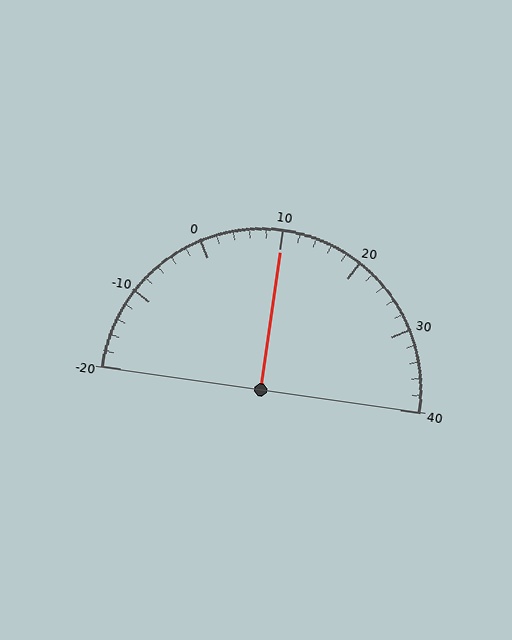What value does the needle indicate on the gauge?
The needle indicates approximately 10.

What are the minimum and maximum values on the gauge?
The gauge ranges from -20 to 40.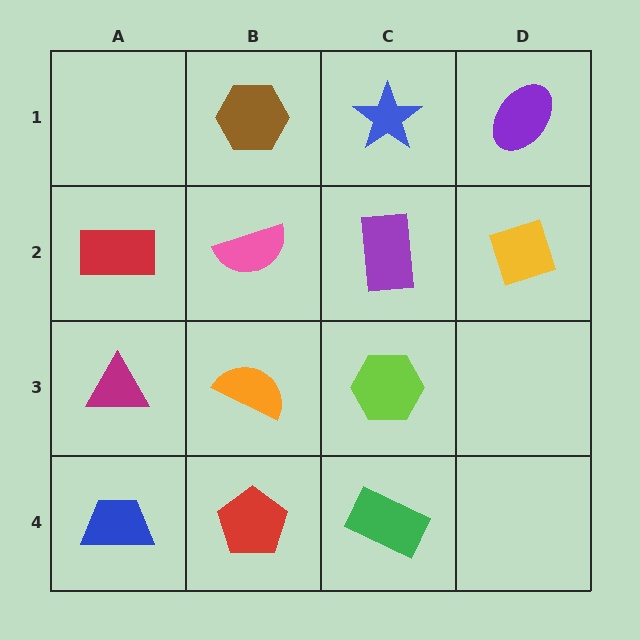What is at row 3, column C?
A lime hexagon.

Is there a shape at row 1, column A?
No, that cell is empty.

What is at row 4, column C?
A green rectangle.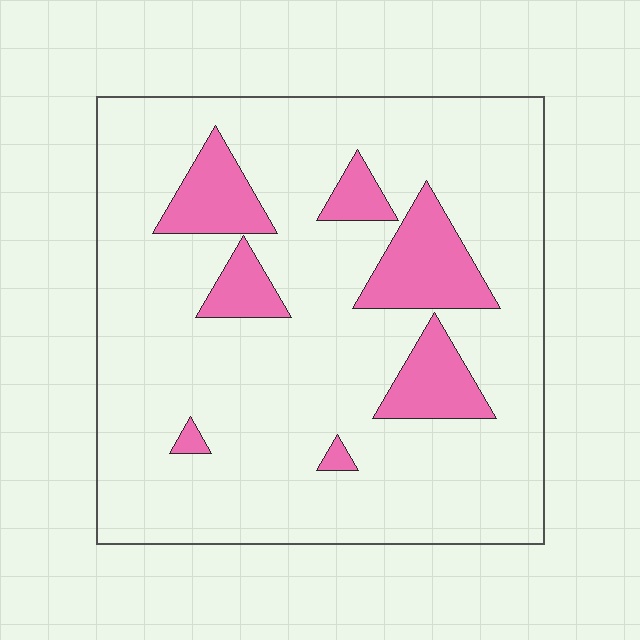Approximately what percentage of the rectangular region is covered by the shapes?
Approximately 15%.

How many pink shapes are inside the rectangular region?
7.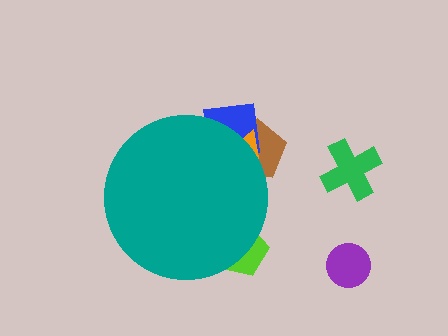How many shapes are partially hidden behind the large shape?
4 shapes are partially hidden.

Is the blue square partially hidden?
Yes, the blue square is partially hidden behind the teal circle.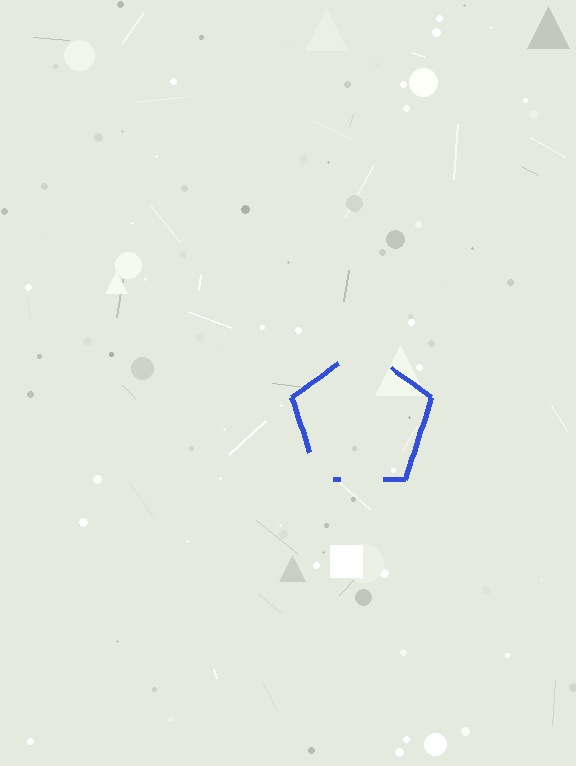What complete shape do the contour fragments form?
The contour fragments form a pentagon.